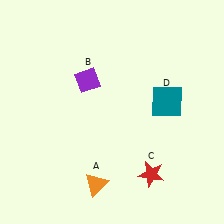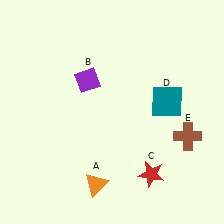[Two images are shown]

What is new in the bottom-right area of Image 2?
A brown cross (E) was added in the bottom-right area of Image 2.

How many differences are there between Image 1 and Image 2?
There is 1 difference between the two images.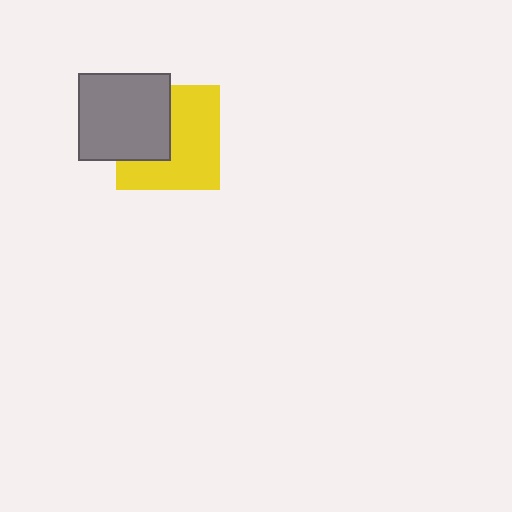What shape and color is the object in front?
The object in front is a gray rectangle.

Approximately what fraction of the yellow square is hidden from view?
Roughly 39% of the yellow square is hidden behind the gray rectangle.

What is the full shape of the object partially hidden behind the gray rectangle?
The partially hidden object is a yellow square.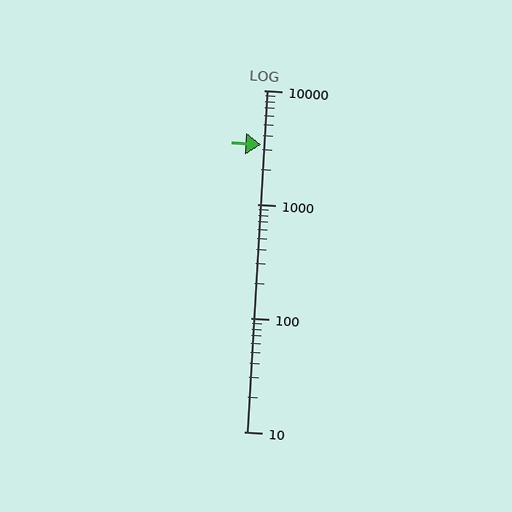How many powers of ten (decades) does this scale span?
The scale spans 3 decades, from 10 to 10000.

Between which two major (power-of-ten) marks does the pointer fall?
The pointer is between 1000 and 10000.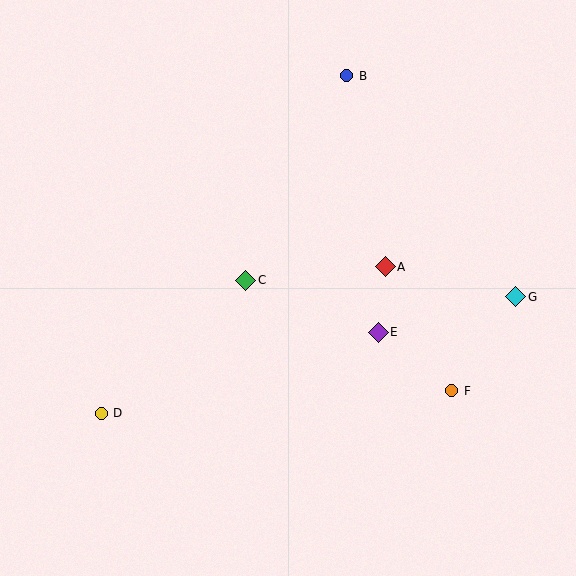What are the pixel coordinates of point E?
Point E is at (378, 332).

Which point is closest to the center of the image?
Point C at (246, 280) is closest to the center.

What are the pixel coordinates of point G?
Point G is at (516, 297).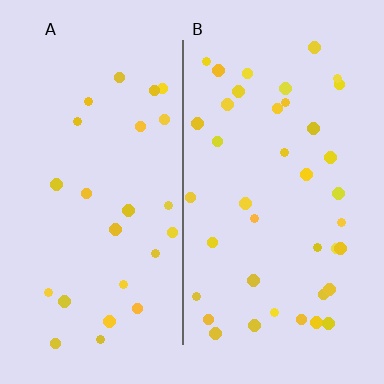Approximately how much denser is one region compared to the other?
Approximately 1.5× — region B over region A.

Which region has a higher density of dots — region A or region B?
B (the right).